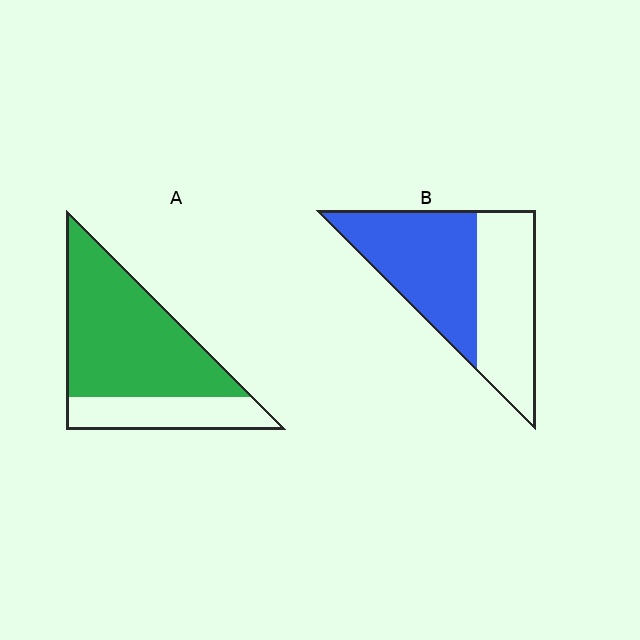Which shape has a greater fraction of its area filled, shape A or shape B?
Shape A.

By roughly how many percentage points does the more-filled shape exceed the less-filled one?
By roughly 20 percentage points (A over B).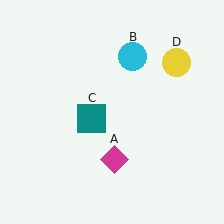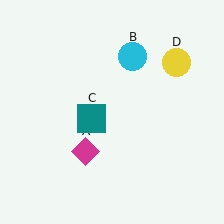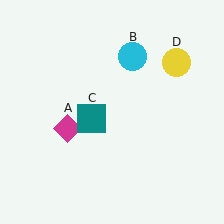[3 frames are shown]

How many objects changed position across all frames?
1 object changed position: magenta diamond (object A).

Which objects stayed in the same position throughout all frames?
Cyan circle (object B) and teal square (object C) and yellow circle (object D) remained stationary.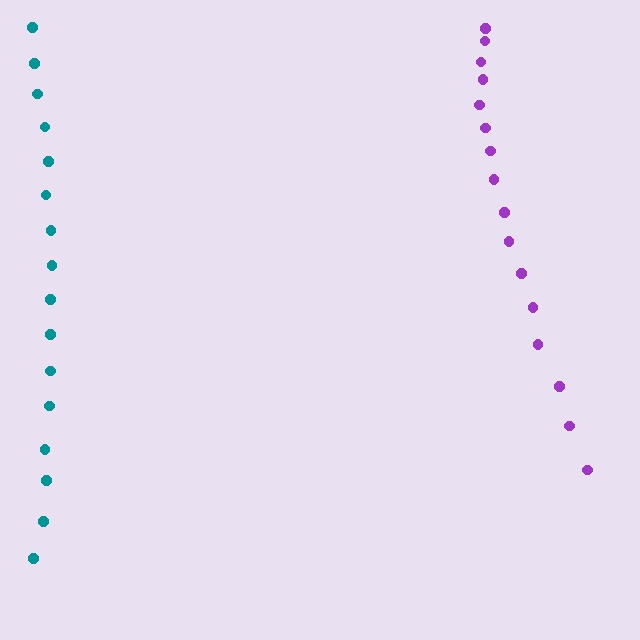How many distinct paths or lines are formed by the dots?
There are 2 distinct paths.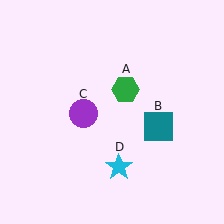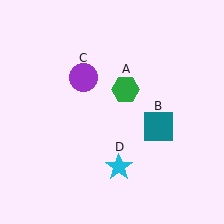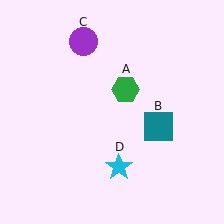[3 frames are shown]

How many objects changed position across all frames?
1 object changed position: purple circle (object C).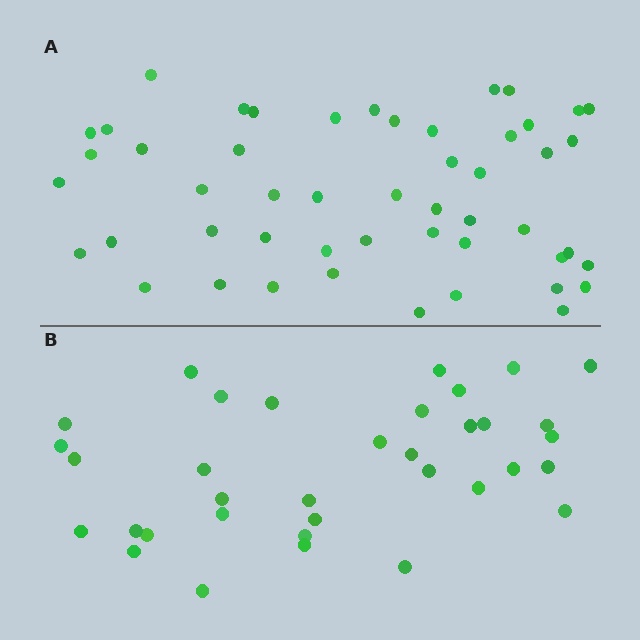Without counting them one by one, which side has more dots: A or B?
Region A (the top region) has more dots.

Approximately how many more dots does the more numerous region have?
Region A has approximately 15 more dots than region B.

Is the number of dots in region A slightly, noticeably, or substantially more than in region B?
Region A has noticeably more, but not dramatically so. The ratio is roughly 1.4 to 1.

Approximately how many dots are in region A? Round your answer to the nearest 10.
About 50 dots.